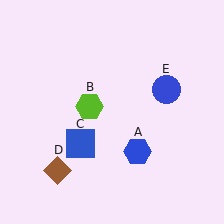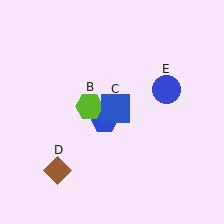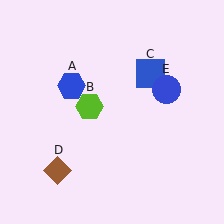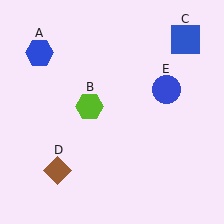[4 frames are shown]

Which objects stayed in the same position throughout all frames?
Lime hexagon (object B) and brown diamond (object D) and blue circle (object E) remained stationary.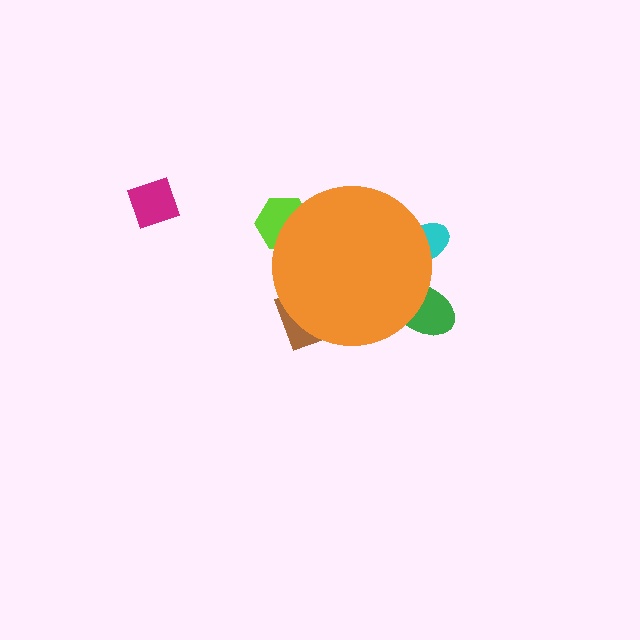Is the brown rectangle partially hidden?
Yes, the brown rectangle is partially hidden behind the orange circle.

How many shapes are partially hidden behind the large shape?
4 shapes are partially hidden.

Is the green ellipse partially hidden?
Yes, the green ellipse is partially hidden behind the orange circle.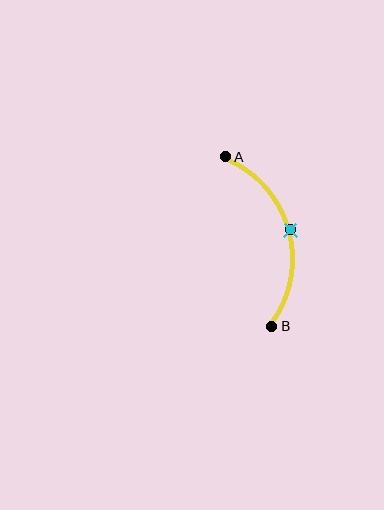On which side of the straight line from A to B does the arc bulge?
The arc bulges to the right of the straight line connecting A and B.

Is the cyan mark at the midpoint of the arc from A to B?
Yes. The cyan mark lies on the arc at equal arc-length from both A and B — it is the arc midpoint.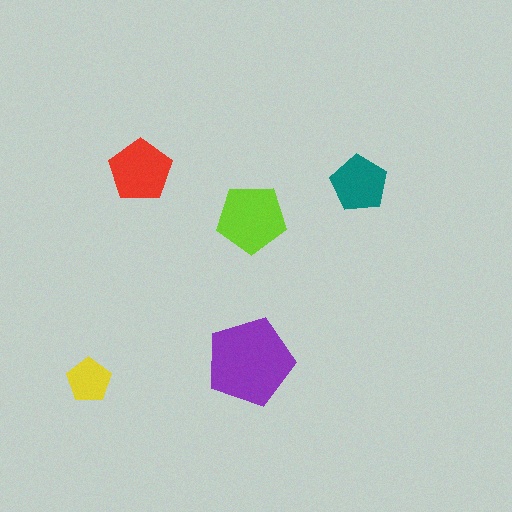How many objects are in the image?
There are 5 objects in the image.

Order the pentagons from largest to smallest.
the purple one, the lime one, the red one, the teal one, the yellow one.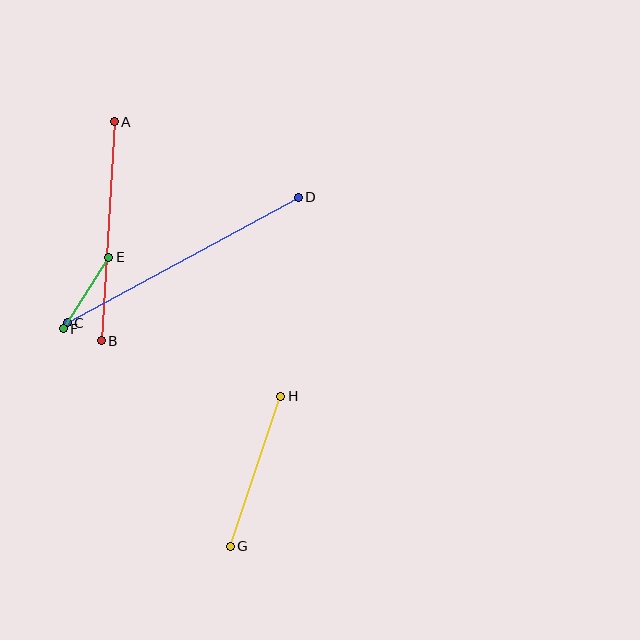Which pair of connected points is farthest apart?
Points C and D are farthest apart.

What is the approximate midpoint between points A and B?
The midpoint is at approximately (108, 231) pixels.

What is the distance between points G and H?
The distance is approximately 158 pixels.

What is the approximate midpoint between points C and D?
The midpoint is at approximately (183, 260) pixels.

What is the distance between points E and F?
The distance is approximately 85 pixels.